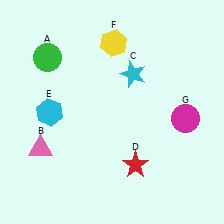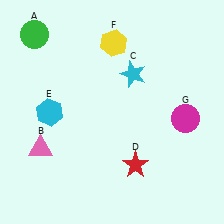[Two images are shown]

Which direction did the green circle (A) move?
The green circle (A) moved up.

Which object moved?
The green circle (A) moved up.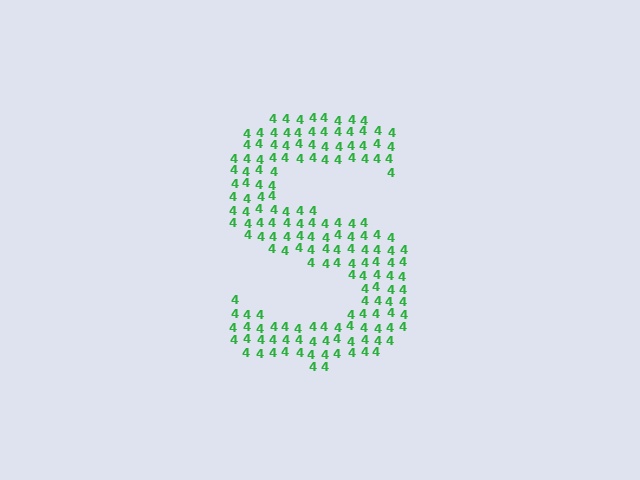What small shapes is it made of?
It is made of small digit 4's.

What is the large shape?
The large shape is the letter S.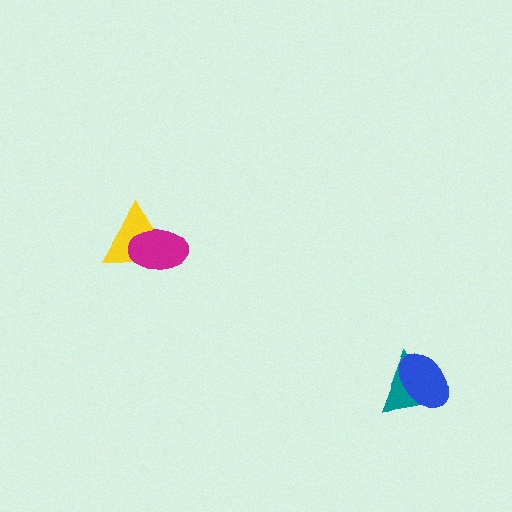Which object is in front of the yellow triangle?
The magenta ellipse is in front of the yellow triangle.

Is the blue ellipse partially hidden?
No, no other shape covers it.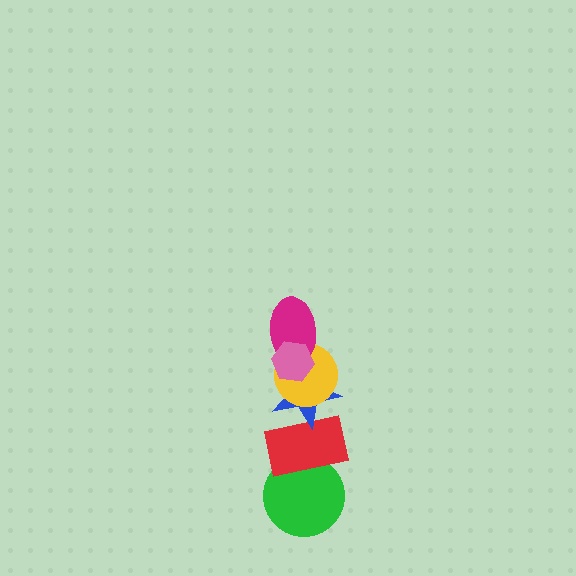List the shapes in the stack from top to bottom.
From top to bottom: the pink hexagon, the magenta ellipse, the yellow circle, the blue star, the red rectangle, the green circle.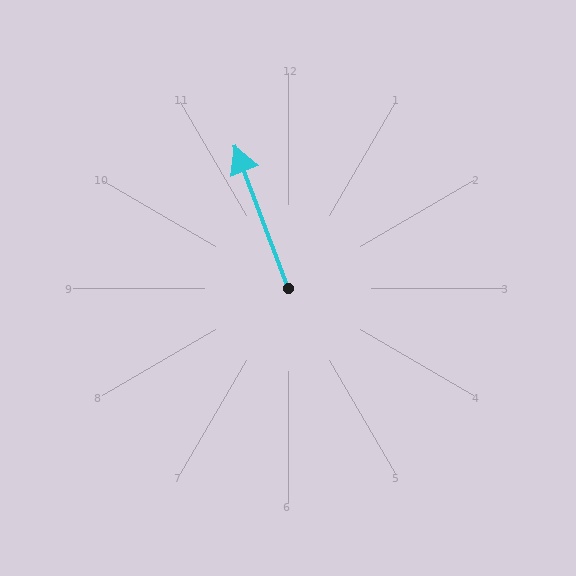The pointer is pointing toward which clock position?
Roughly 11 o'clock.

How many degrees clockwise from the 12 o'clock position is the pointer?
Approximately 340 degrees.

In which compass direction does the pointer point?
North.